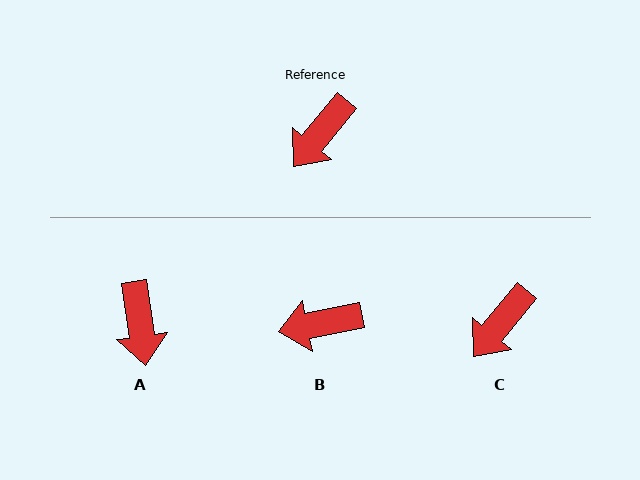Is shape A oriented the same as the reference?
No, it is off by about 47 degrees.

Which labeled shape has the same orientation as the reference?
C.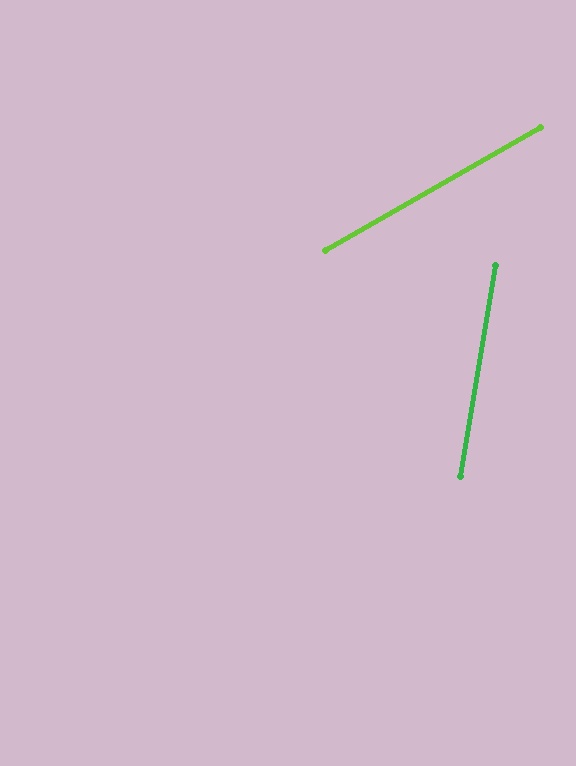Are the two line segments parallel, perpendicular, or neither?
Neither parallel nor perpendicular — they differ by about 51°.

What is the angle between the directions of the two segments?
Approximately 51 degrees.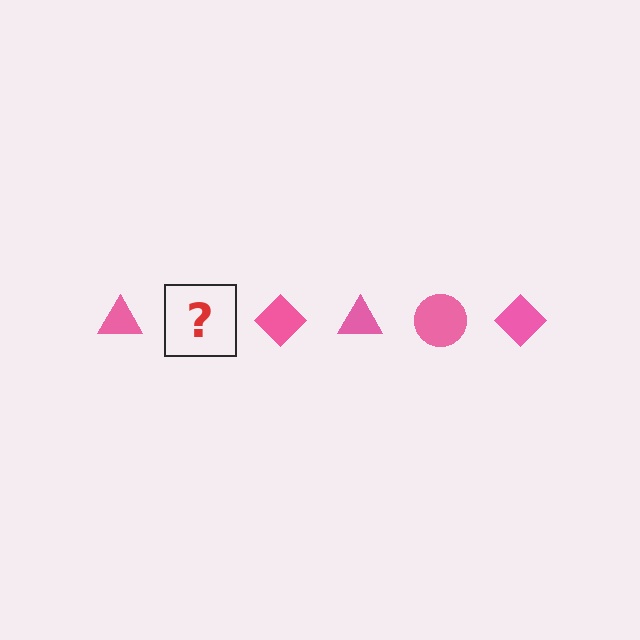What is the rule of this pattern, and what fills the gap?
The rule is that the pattern cycles through triangle, circle, diamond shapes in pink. The gap should be filled with a pink circle.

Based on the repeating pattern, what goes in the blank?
The blank should be a pink circle.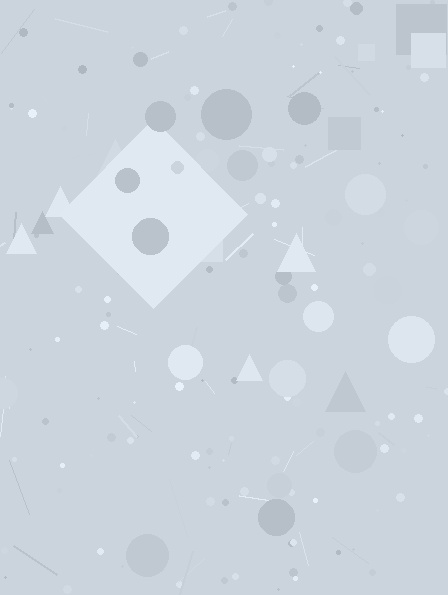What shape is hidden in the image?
A diamond is hidden in the image.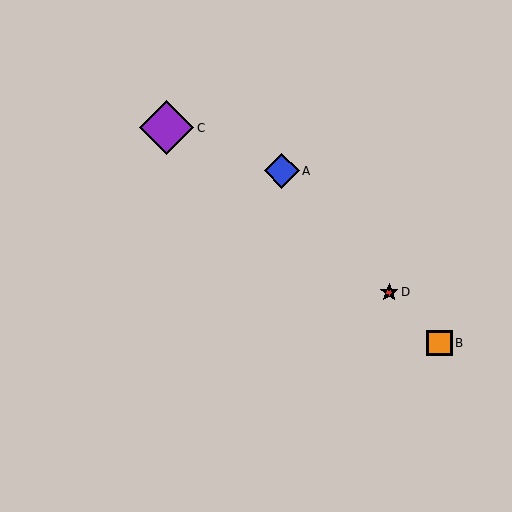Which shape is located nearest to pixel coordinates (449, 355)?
The orange square (labeled B) at (439, 343) is nearest to that location.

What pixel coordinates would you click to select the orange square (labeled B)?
Click at (439, 343) to select the orange square B.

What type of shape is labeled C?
Shape C is a purple diamond.